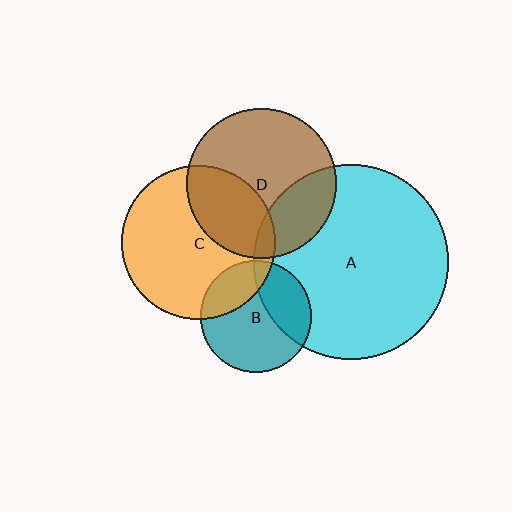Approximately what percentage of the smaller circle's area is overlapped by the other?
Approximately 30%.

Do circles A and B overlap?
Yes.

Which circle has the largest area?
Circle A (cyan).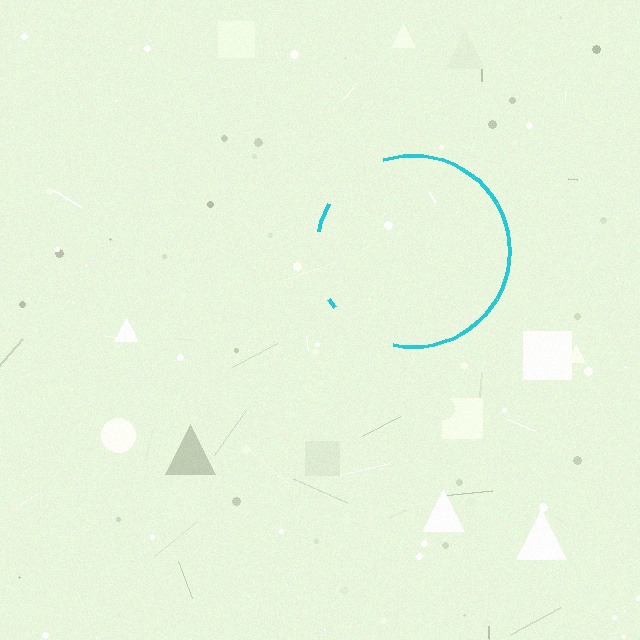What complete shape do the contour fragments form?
The contour fragments form a circle.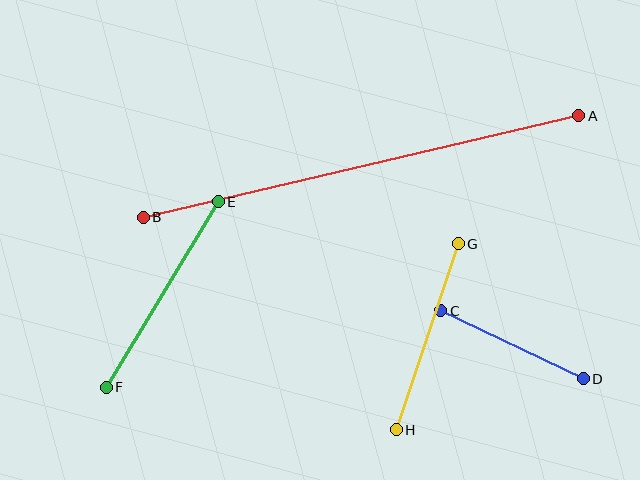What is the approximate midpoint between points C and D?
The midpoint is at approximately (512, 345) pixels.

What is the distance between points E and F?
The distance is approximately 217 pixels.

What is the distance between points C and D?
The distance is approximately 158 pixels.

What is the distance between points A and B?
The distance is approximately 447 pixels.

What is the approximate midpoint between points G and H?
The midpoint is at approximately (427, 337) pixels.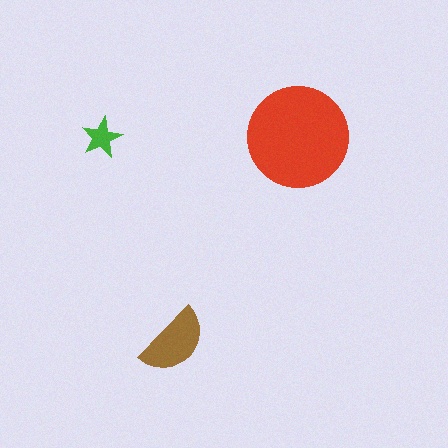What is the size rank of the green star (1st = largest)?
3rd.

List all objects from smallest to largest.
The green star, the brown semicircle, the red circle.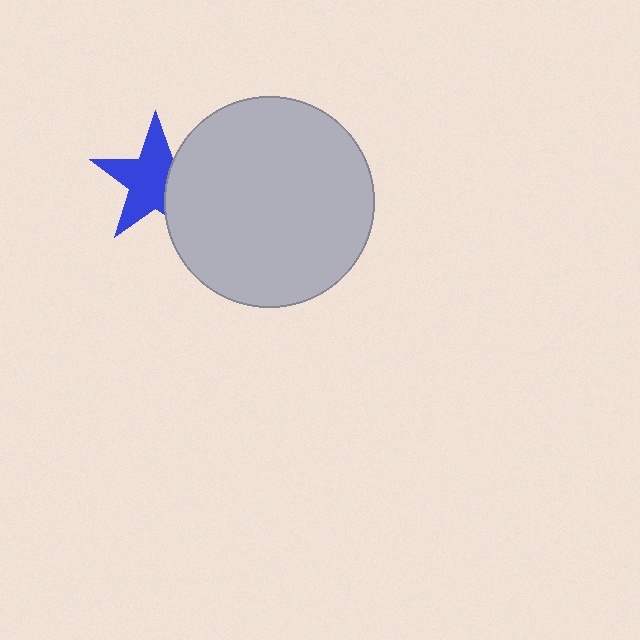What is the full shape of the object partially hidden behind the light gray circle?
The partially hidden object is a blue star.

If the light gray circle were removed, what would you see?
You would see the complete blue star.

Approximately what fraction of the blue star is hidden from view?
Roughly 33% of the blue star is hidden behind the light gray circle.